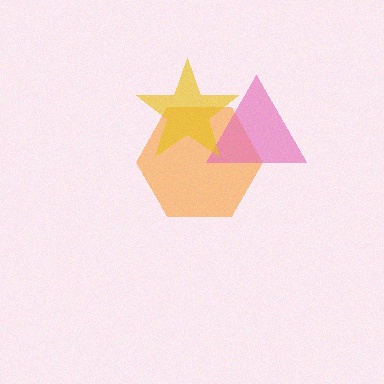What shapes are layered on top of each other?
The layered shapes are: an orange hexagon, a pink triangle, a yellow star.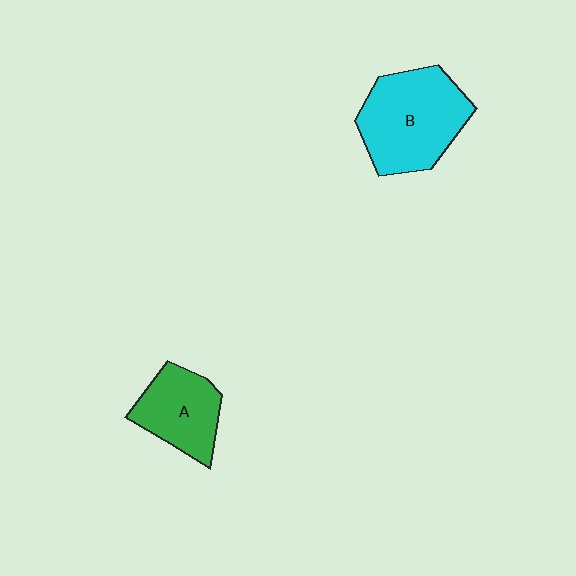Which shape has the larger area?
Shape B (cyan).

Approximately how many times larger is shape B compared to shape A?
Approximately 1.5 times.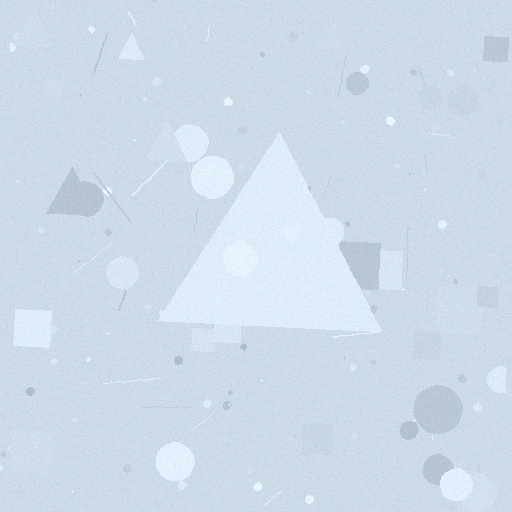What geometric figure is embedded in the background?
A triangle is embedded in the background.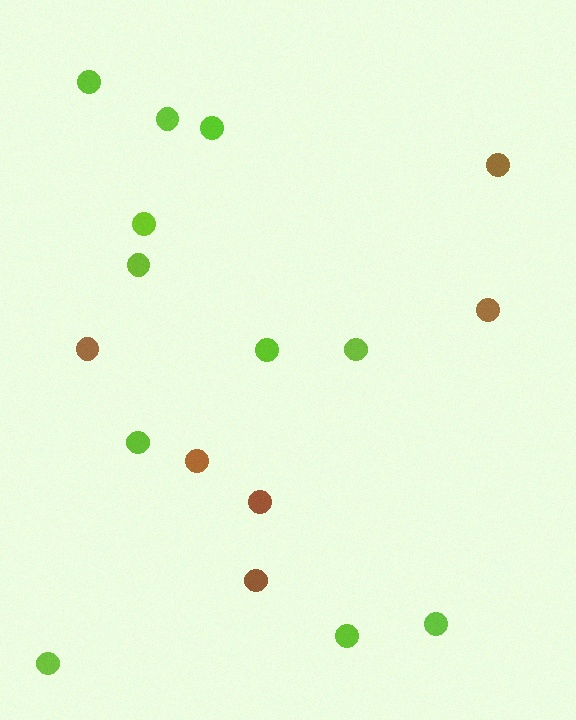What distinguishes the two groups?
There are 2 groups: one group of brown circles (6) and one group of lime circles (11).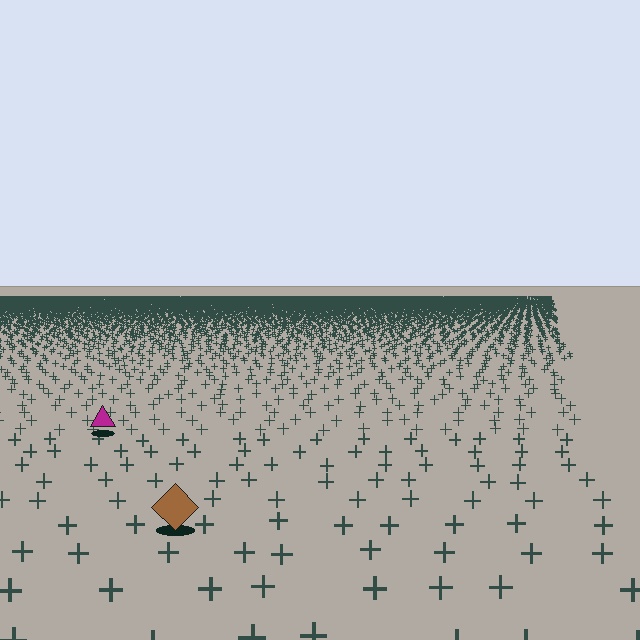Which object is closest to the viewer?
The brown diamond is closest. The texture marks near it are larger and more spread out.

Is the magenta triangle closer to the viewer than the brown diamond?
No. The brown diamond is closer — you can tell from the texture gradient: the ground texture is coarser near it.